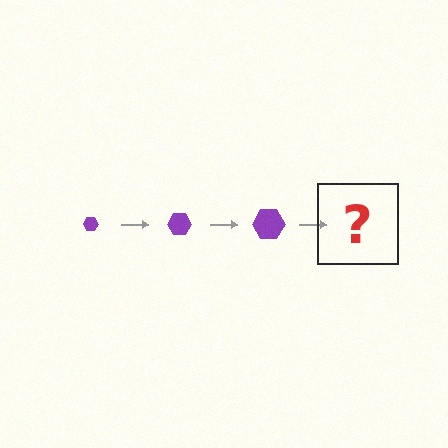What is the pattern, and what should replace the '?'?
The pattern is that the hexagon gets progressively larger each step. The '?' should be a purple hexagon, larger than the previous one.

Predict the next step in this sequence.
The next step is a purple hexagon, larger than the previous one.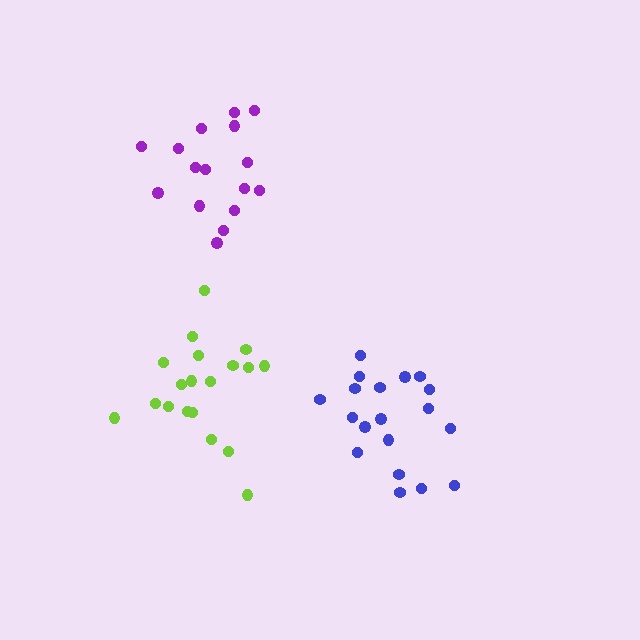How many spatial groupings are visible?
There are 3 spatial groupings.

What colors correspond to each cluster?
The clusters are colored: purple, blue, lime.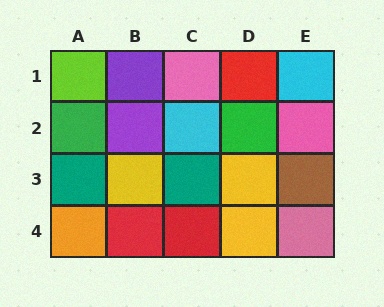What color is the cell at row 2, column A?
Green.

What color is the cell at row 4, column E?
Pink.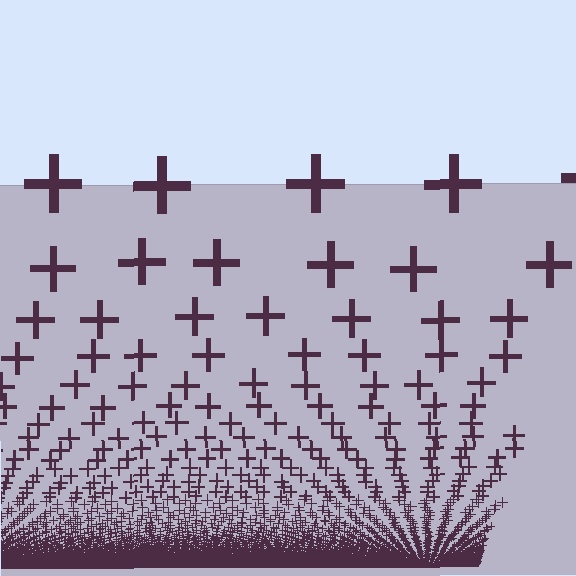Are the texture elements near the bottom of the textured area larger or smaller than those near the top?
Smaller. The gradient is inverted — elements near the bottom are smaller and denser.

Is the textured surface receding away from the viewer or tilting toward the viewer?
The surface appears to tilt toward the viewer. Texture elements get larger and sparser toward the top.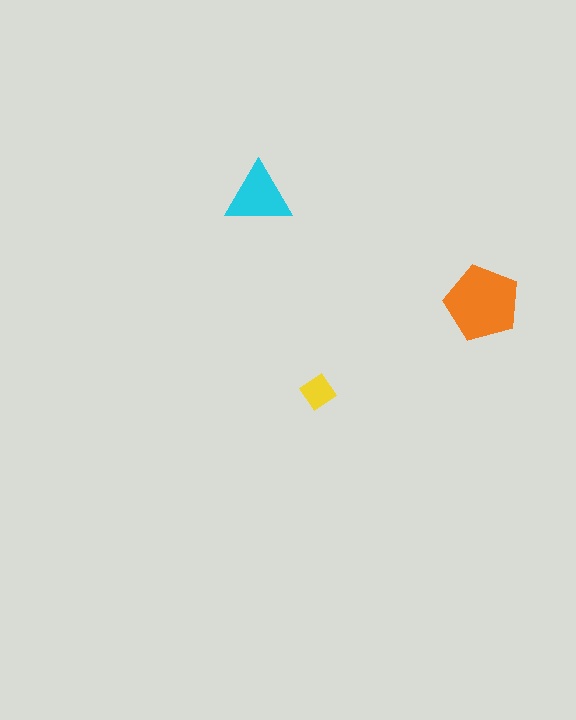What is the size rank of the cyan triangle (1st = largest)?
2nd.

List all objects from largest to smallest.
The orange pentagon, the cyan triangle, the yellow diamond.